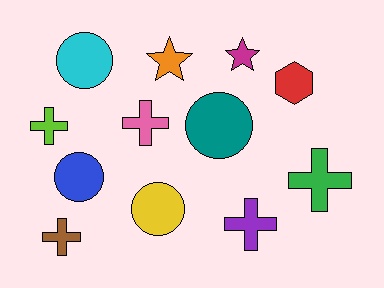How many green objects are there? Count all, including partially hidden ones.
There is 1 green object.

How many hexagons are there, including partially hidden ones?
There is 1 hexagon.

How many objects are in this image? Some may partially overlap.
There are 12 objects.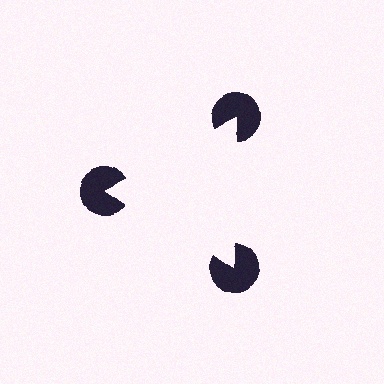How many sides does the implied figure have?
3 sides.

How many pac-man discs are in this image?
There are 3 — one at each vertex of the illusory triangle.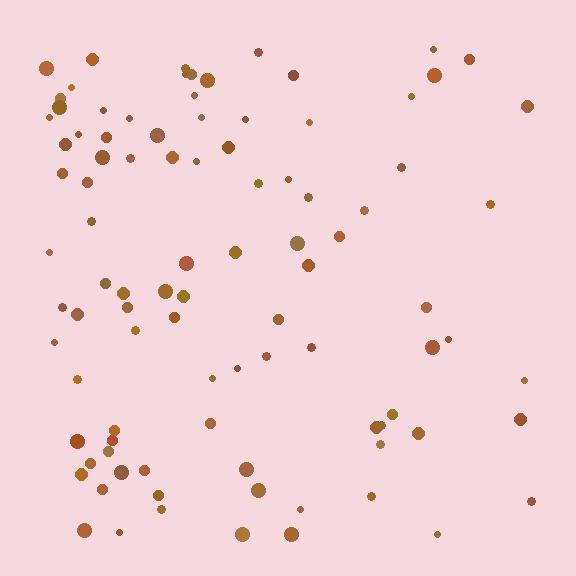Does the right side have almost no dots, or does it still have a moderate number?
Still a moderate number, just noticeably fewer than the left.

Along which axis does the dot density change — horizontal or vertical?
Horizontal.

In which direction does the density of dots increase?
From right to left, with the left side densest.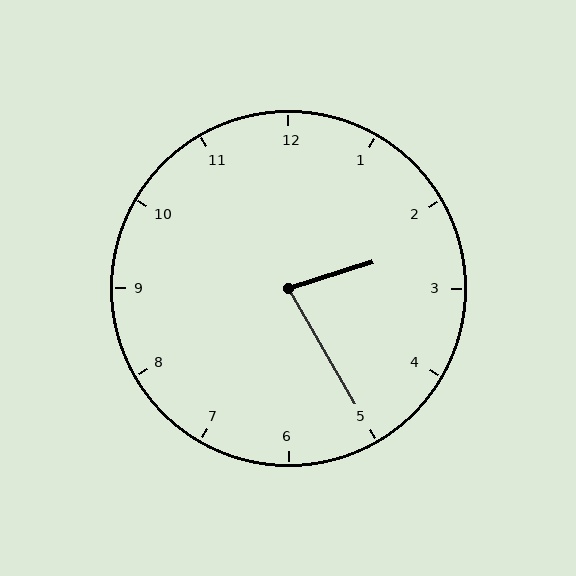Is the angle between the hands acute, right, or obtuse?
It is acute.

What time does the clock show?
2:25.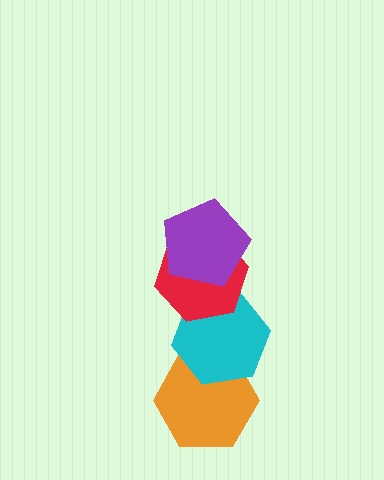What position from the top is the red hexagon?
The red hexagon is 2nd from the top.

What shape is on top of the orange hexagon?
The cyan hexagon is on top of the orange hexagon.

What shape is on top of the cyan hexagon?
The red hexagon is on top of the cyan hexagon.